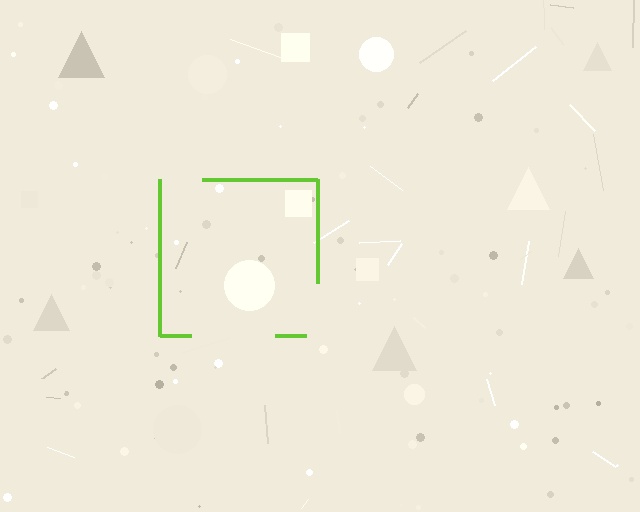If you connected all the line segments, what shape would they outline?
They would outline a square.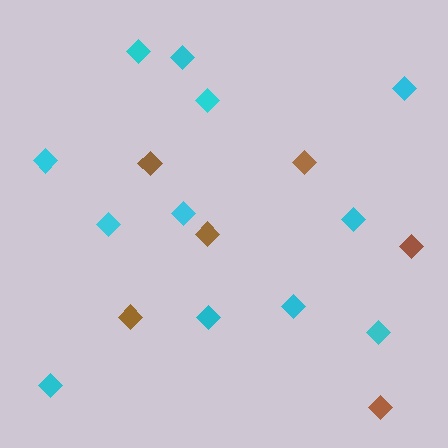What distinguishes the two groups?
There are 2 groups: one group of brown diamonds (6) and one group of cyan diamonds (12).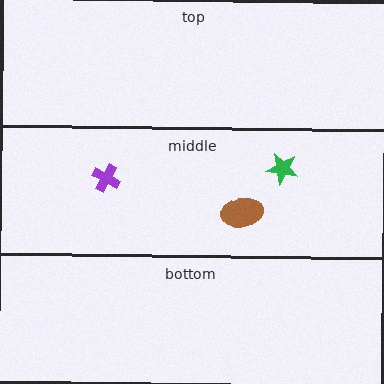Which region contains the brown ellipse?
The middle region.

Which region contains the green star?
The middle region.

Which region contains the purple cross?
The middle region.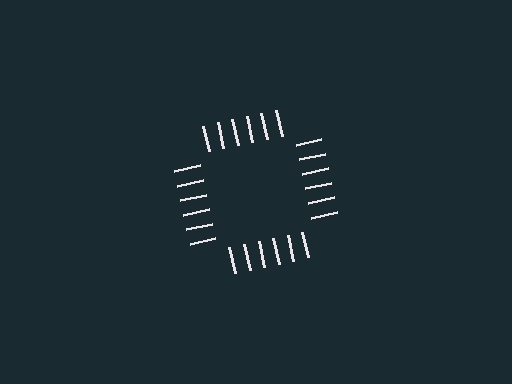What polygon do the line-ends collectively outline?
An illusory square — the line segments terminate on its edges but no continuous stroke is drawn.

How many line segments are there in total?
24 — 6 along each of the 4 edges.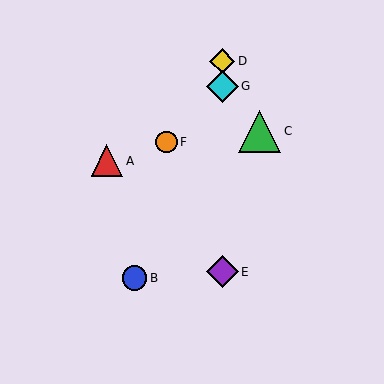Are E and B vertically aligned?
No, E is at x≈222 and B is at x≈134.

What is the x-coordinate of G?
Object G is at x≈222.